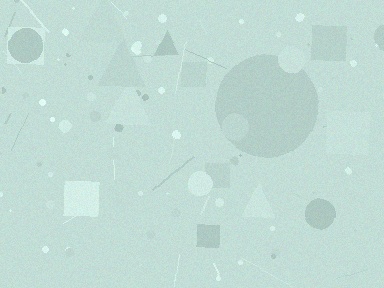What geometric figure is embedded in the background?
A circle is embedded in the background.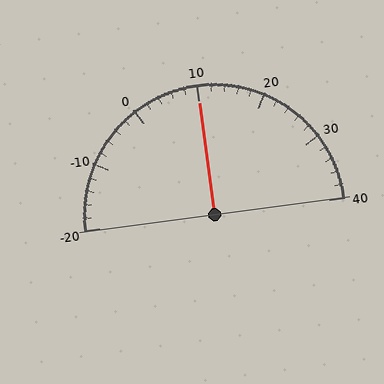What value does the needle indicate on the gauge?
The needle indicates approximately 10.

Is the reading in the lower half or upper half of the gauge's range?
The reading is in the upper half of the range (-20 to 40).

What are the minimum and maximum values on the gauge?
The gauge ranges from -20 to 40.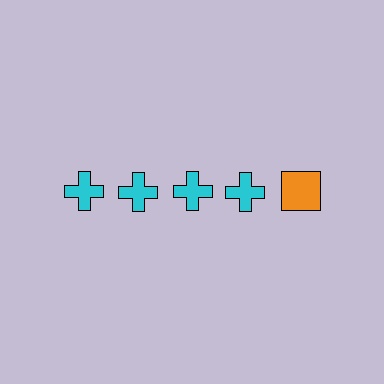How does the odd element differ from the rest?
It differs in both color (orange instead of cyan) and shape (square instead of cross).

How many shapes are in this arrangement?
There are 5 shapes arranged in a grid pattern.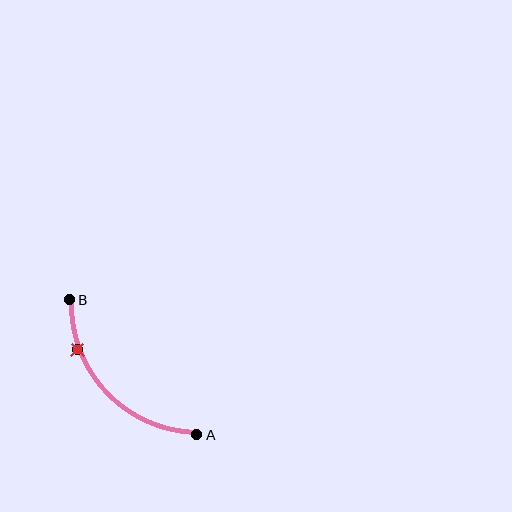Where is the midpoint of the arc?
The arc midpoint is the point on the curve farthest from the straight line joining A and B. It sits below and to the left of that line.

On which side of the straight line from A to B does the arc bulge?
The arc bulges below and to the left of the straight line connecting A and B.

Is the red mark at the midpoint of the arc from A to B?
No. The red mark lies on the arc but is closer to endpoint B. The arc midpoint would be at the point on the curve equidistant along the arc from both A and B.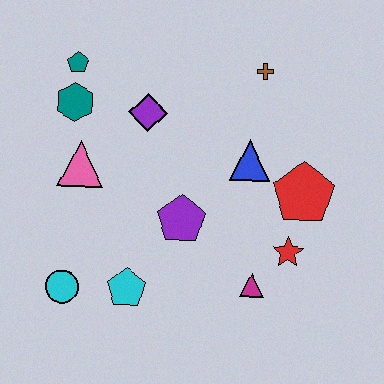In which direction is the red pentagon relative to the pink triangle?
The red pentagon is to the right of the pink triangle.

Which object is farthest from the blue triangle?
The cyan circle is farthest from the blue triangle.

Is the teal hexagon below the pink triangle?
No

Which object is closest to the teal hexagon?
The teal pentagon is closest to the teal hexagon.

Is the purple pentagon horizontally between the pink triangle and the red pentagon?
Yes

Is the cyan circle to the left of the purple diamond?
Yes